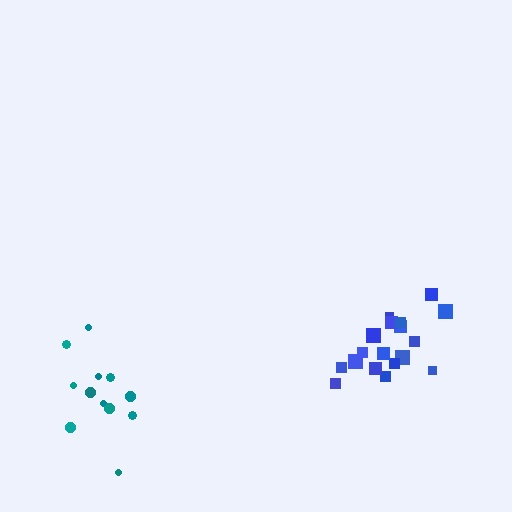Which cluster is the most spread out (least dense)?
Teal.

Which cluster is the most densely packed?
Blue.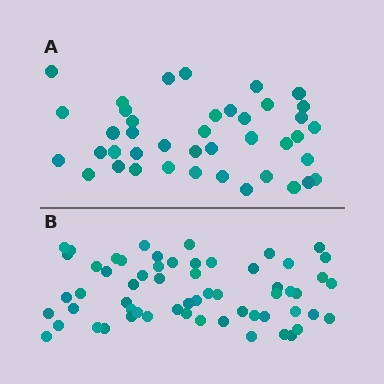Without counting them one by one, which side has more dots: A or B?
Region B (the bottom region) has more dots.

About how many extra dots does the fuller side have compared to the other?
Region B has approximately 20 more dots than region A.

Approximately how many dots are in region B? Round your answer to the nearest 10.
About 60 dots.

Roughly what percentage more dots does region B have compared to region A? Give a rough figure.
About 45% more.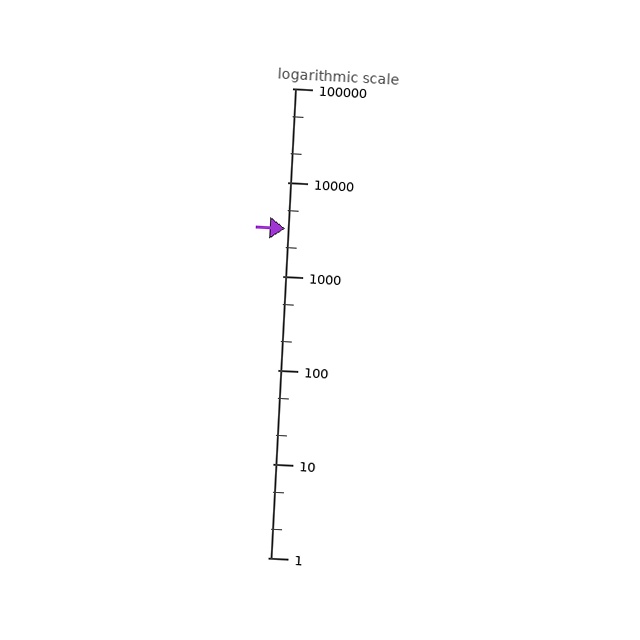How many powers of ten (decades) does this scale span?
The scale spans 5 decades, from 1 to 100000.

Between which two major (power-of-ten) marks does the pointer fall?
The pointer is between 1000 and 10000.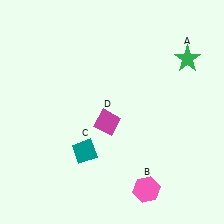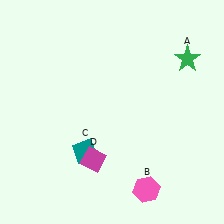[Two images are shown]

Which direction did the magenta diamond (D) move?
The magenta diamond (D) moved down.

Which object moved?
The magenta diamond (D) moved down.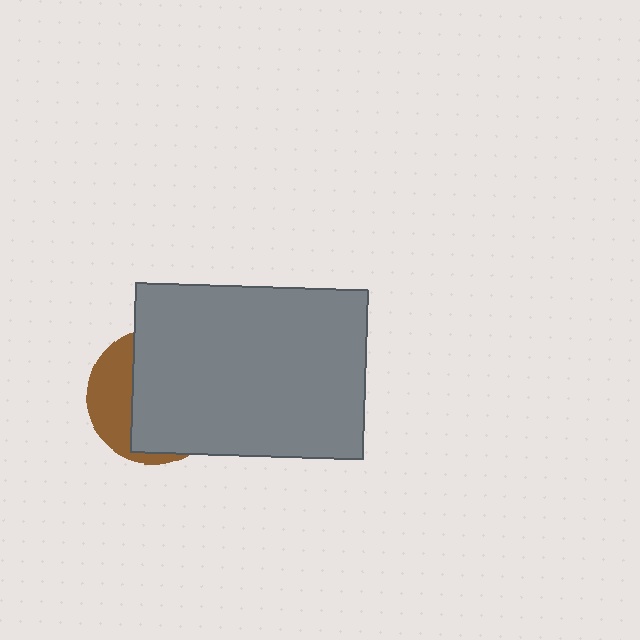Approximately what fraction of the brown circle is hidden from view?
Roughly 68% of the brown circle is hidden behind the gray rectangle.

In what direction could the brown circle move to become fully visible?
The brown circle could move left. That would shift it out from behind the gray rectangle entirely.